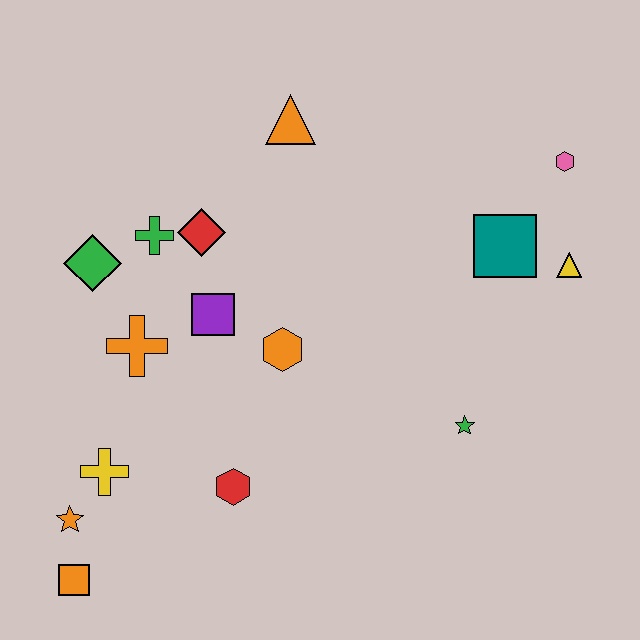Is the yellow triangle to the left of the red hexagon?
No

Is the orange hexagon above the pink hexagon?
No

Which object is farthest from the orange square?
The pink hexagon is farthest from the orange square.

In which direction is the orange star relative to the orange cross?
The orange star is below the orange cross.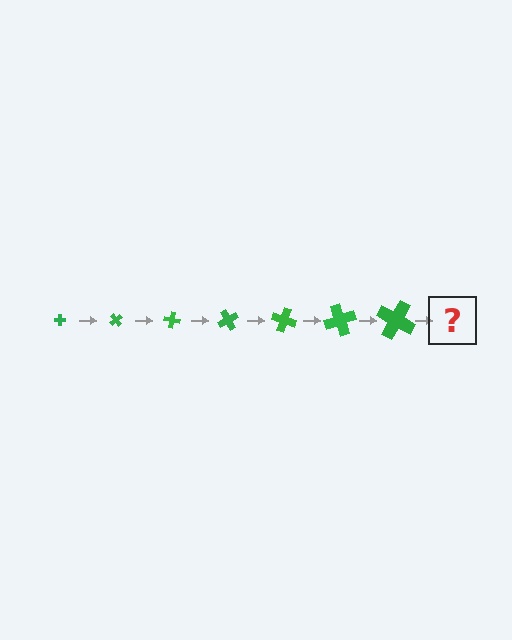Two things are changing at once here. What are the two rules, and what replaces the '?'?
The two rules are that the cross grows larger each step and it rotates 50 degrees each step. The '?' should be a cross, larger than the previous one and rotated 350 degrees from the start.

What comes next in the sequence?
The next element should be a cross, larger than the previous one and rotated 350 degrees from the start.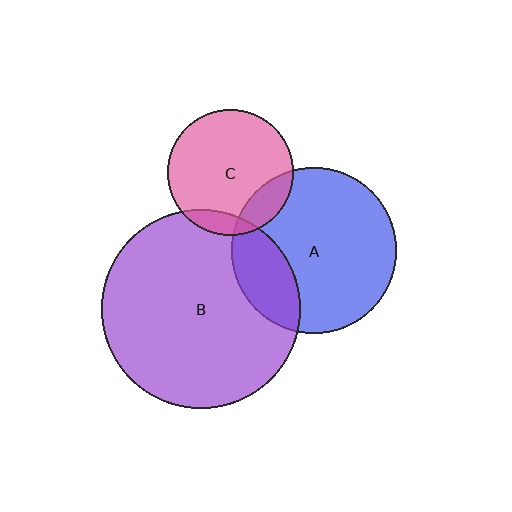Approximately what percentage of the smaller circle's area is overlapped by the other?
Approximately 10%.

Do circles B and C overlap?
Yes.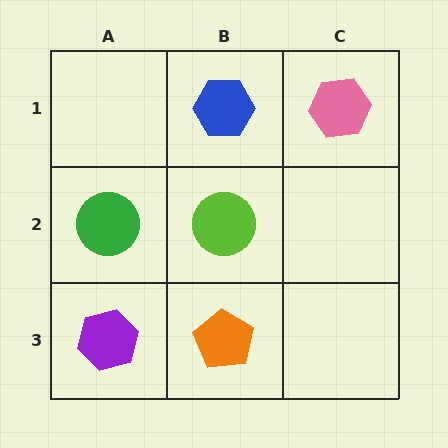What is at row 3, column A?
A purple hexagon.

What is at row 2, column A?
A green circle.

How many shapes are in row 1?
2 shapes.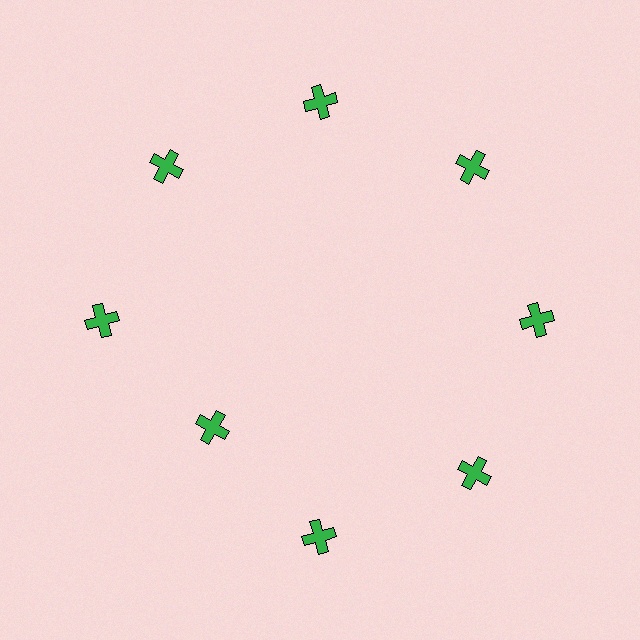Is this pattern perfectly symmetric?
No. The 8 green crosses are arranged in a ring, but one element near the 8 o'clock position is pulled inward toward the center, breaking the 8-fold rotational symmetry.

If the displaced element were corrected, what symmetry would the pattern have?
It would have 8-fold rotational symmetry — the pattern would map onto itself every 45 degrees.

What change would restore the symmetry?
The symmetry would be restored by moving it outward, back onto the ring so that all 8 crosses sit at equal angles and equal distance from the center.